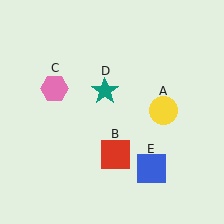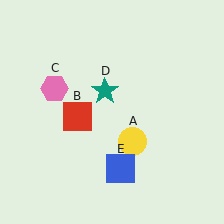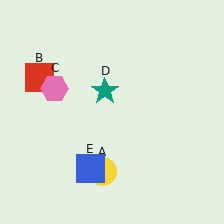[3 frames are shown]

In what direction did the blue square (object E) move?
The blue square (object E) moved left.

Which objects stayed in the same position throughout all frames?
Pink hexagon (object C) and teal star (object D) remained stationary.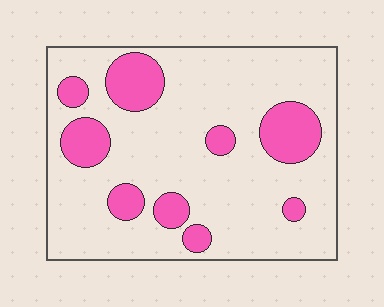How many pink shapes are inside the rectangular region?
9.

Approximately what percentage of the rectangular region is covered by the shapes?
Approximately 20%.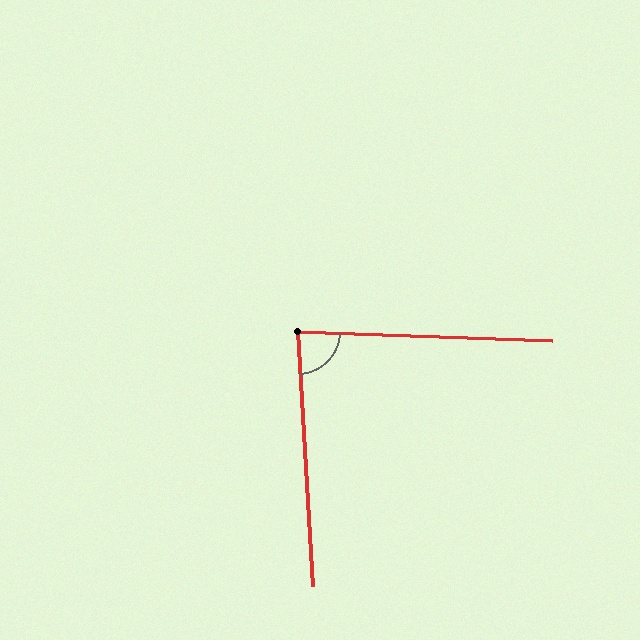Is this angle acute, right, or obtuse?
It is acute.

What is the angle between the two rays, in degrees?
Approximately 84 degrees.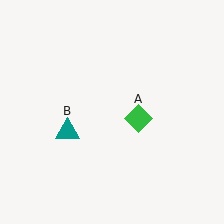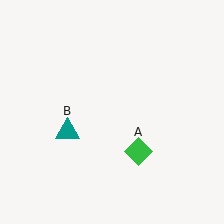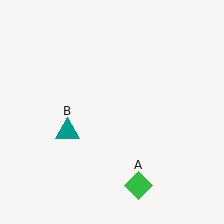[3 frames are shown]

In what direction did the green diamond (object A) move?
The green diamond (object A) moved down.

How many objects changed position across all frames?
1 object changed position: green diamond (object A).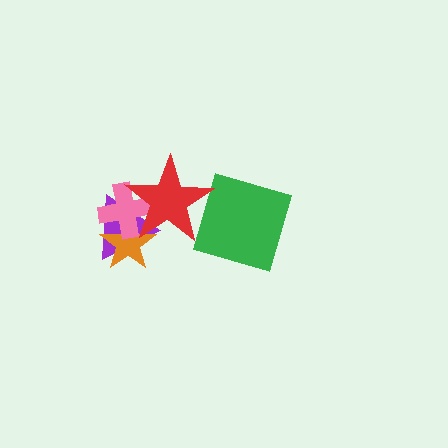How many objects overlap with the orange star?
3 objects overlap with the orange star.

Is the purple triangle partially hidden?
Yes, it is partially covered by another shape.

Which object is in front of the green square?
The red star is in front of the green square.